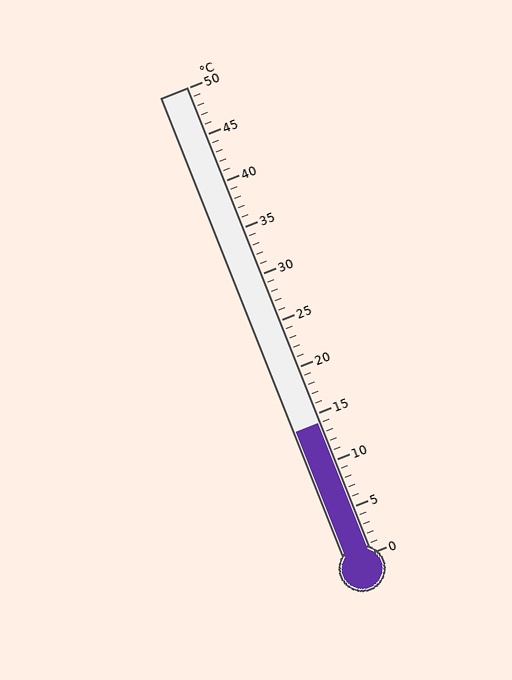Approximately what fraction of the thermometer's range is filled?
The thermometer is filled to approximately 30% of its range.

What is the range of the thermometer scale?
The thermometer scale ranges from 0°C to 50°C.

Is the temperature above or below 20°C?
The temperature is below 20°C.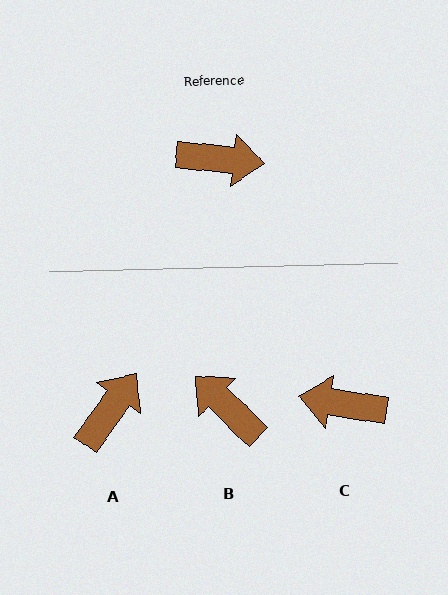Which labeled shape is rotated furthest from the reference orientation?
C, about 177 degrees away.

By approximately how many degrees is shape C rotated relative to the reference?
Approximately 177 degrees counter-clockwise.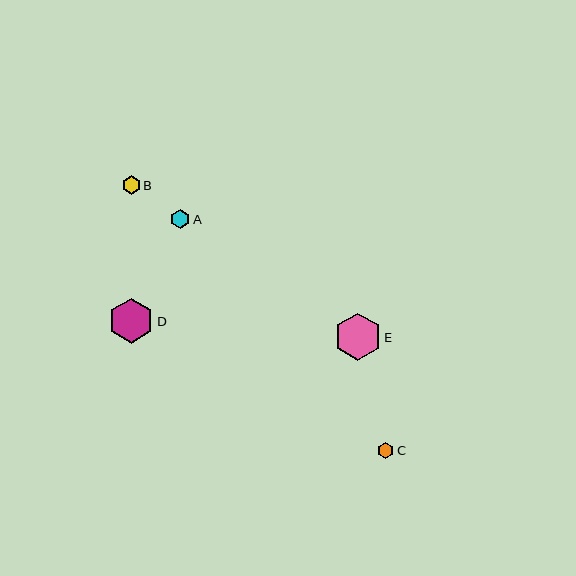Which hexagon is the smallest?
Hexagon C is the smallest with a size of approximately 16 pixels.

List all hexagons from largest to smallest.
From largest to smallest: E, D, A, B, C.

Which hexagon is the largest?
Hexagon E is the largest with a size of approximately 47 pixels.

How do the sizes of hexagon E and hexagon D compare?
Hexagon E and hexagon D are approximately the same size.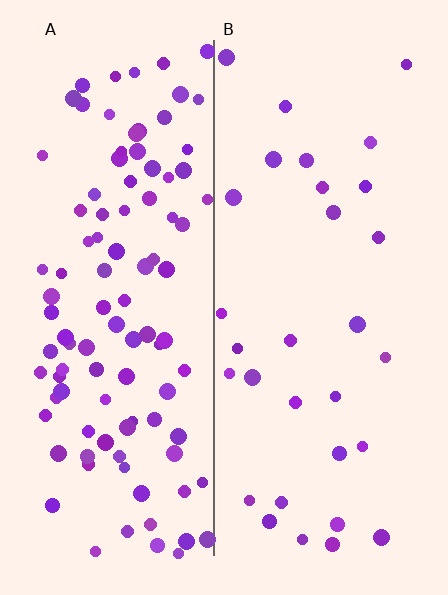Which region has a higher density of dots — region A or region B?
A (the left).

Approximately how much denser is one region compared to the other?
Approximately 3.4× — region A over region B.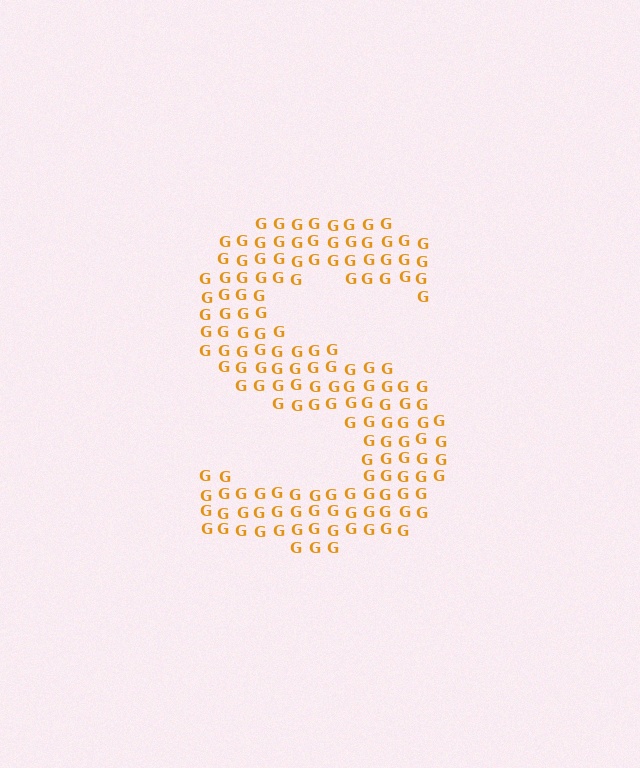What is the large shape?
The large shape is the letter S.